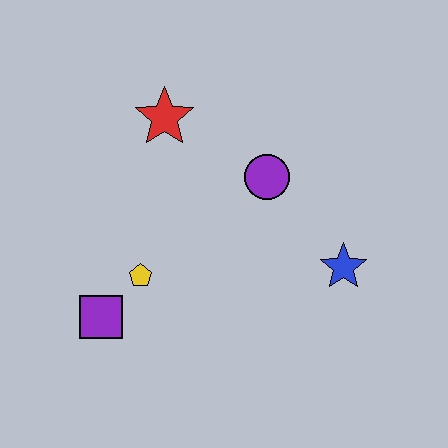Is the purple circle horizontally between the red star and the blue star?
Yes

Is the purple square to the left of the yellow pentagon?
Yes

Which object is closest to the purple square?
The yellow pentagon is closest to the purple square.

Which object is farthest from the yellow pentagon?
The blue star is farthest from the yellow pentagon.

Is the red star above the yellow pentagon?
Yes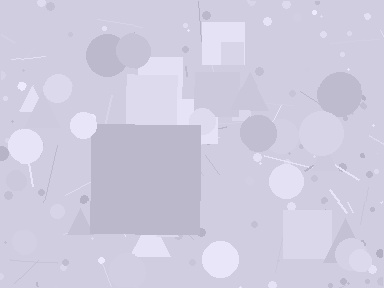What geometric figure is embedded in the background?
A square is embedded in the background.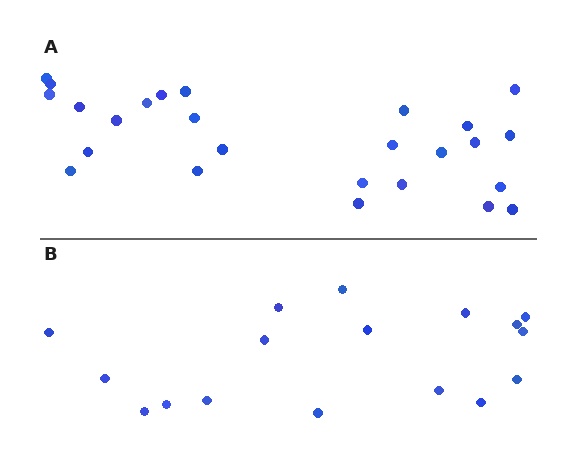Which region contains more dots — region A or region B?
Region A (the top region) has more dots.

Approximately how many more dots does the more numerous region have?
Region A has roughly 8 or so more dots than region B.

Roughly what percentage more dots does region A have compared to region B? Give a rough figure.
About 55% more.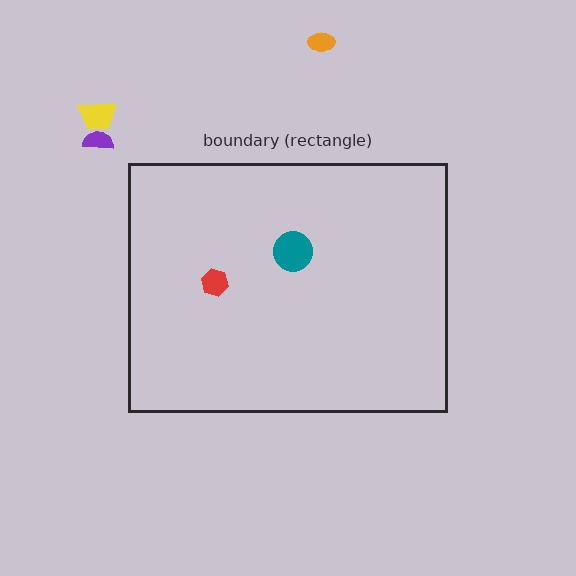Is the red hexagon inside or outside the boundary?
Inside.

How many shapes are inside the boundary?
2 inside, 3 outside.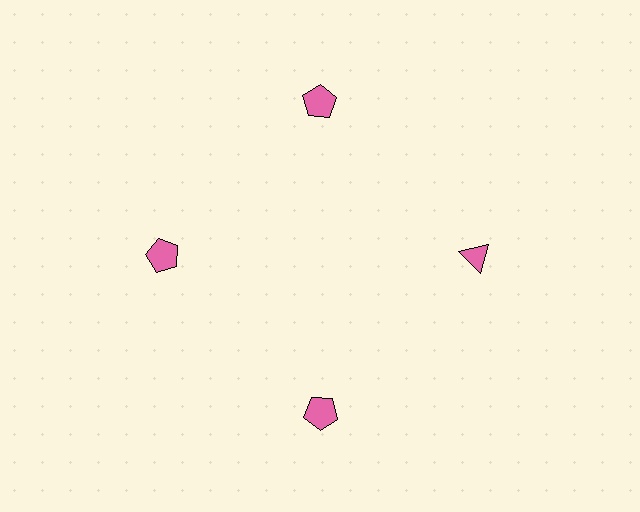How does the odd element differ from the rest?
It has a different shape: triangle instead of pentagon.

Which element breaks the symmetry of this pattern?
The pink triangle at roughly the 3 o'clock position breaks the symmetry. All other shapes are pink pentagons.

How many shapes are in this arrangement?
There are 4 shapes arranged in a ring pattern.